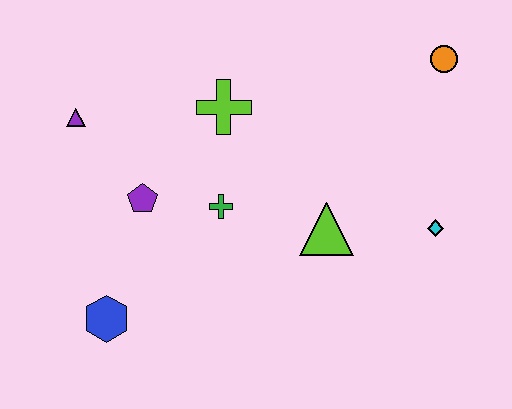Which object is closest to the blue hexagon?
The purple pentagon is closest to the blue hexagon.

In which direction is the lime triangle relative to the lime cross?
The lime triangle is below the lime cross.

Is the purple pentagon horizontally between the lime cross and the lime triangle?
No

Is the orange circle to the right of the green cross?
Yes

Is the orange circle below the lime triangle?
No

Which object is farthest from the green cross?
The orange circle is farthest from the green cross.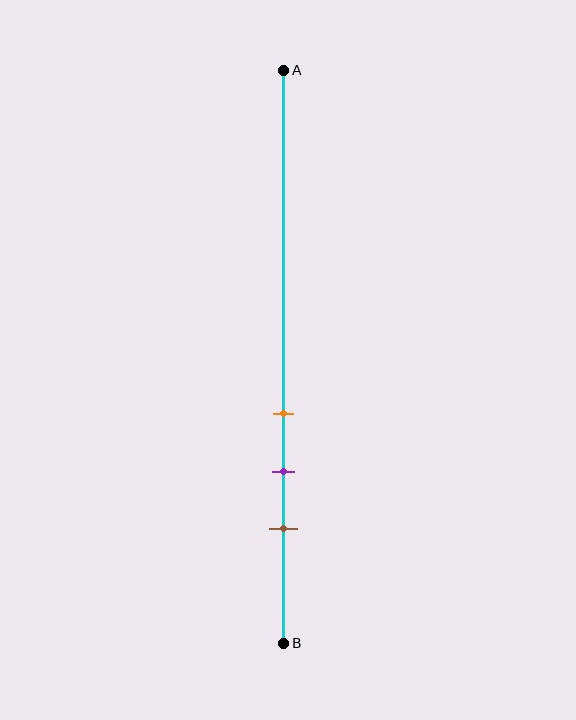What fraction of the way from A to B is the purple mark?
The purple mark is approximately 70% (0.7) of the way from A to B.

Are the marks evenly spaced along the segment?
Yes, the marks are approximately evenly spaced.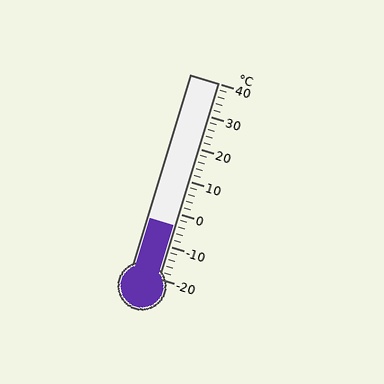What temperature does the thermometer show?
The thermometer shows approximately -4°C.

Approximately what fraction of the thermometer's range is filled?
The thermometer is filled to approximately 25% of its range.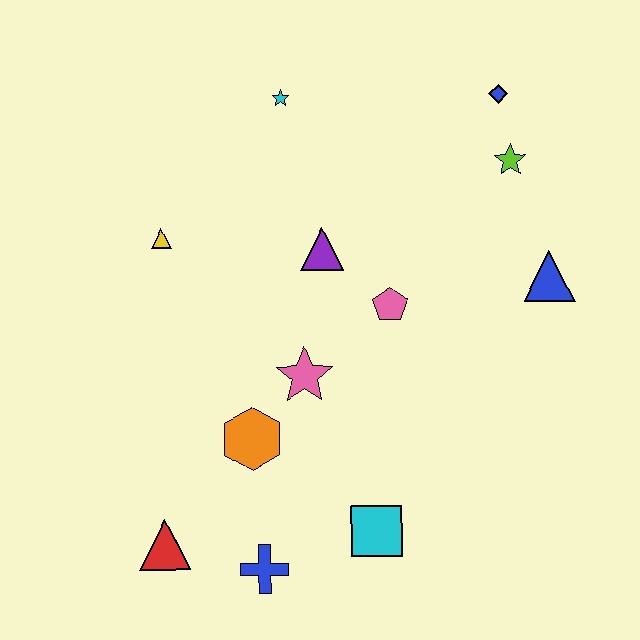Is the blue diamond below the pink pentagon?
No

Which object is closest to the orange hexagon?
The pink star is closest to the orange hexagon.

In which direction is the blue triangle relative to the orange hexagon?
The blue triangle is to the right of the orange hexagon.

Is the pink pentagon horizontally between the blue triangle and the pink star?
Yes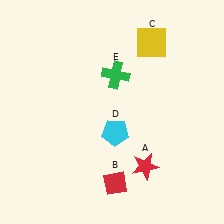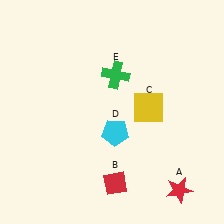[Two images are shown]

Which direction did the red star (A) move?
The red star (A) moved right.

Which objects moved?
The objects that moved are: the red star (A), the yellow square (C).